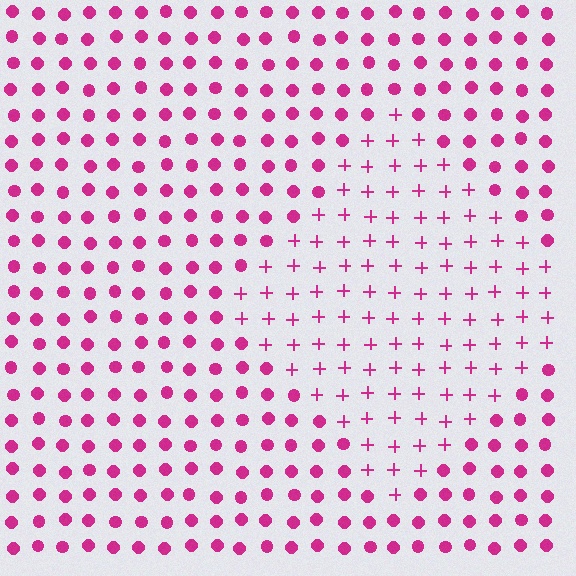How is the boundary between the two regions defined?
The boundary is defined by a change in element shape: plus signs inside vs. circles outside. All elements share the same color and spacing.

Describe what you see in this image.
The image is filled with small magenta elements arranged in a uniform grid. A diamond-shaped region contains plus signs, while the surrounding area contains circles. The boundary is defined purely by the change in element shape.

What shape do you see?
I see a diamond.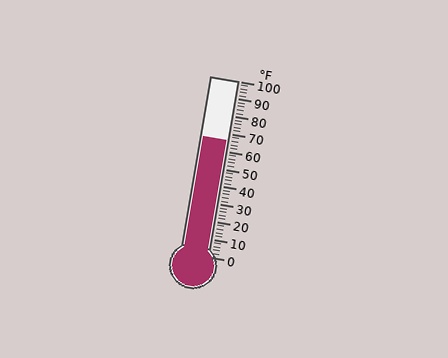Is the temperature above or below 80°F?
The temperature is below 80°F.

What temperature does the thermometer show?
The thermometer shows approximately 66°F.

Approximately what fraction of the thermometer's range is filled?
The thermometer is filled to approximately 65% of its range.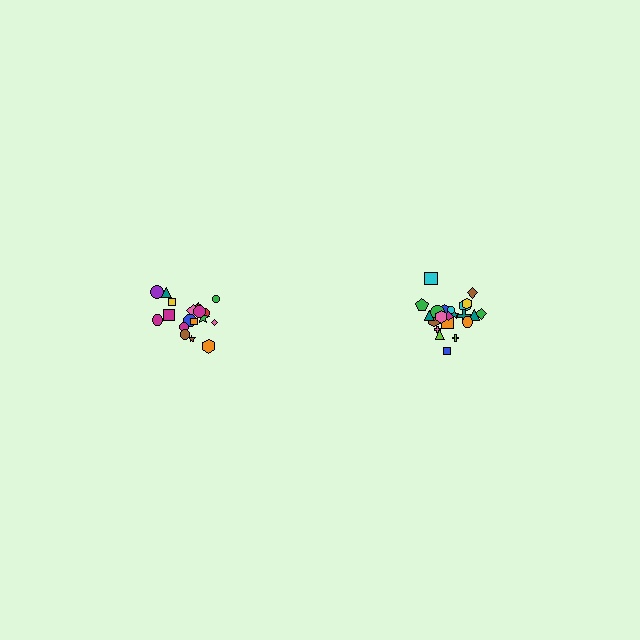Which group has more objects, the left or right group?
The right group.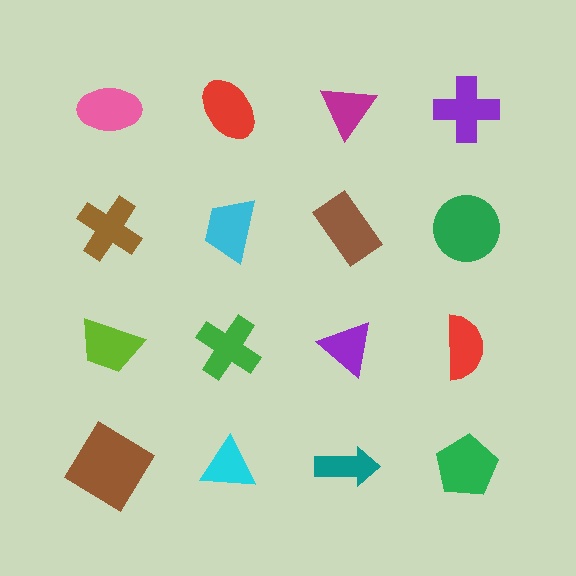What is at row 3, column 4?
A red semicircle.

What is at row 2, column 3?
A brown rectangle.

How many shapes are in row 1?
4 shapes.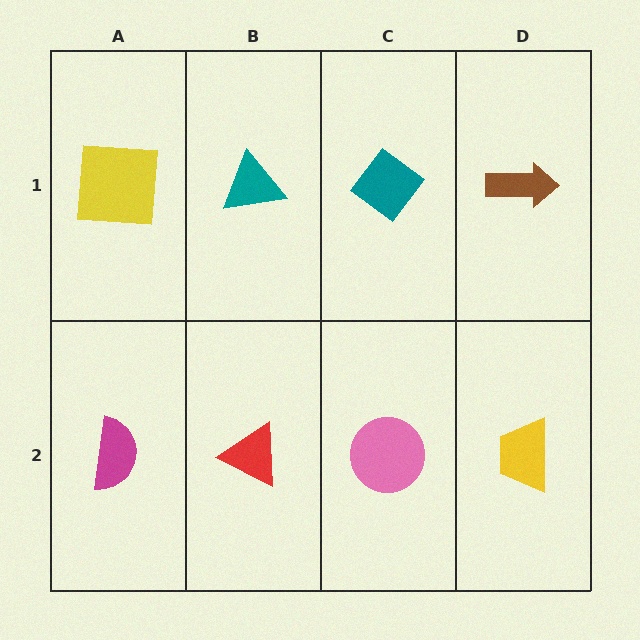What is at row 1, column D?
A brown arrow.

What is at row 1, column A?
A yellow square.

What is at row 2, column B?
A red triangle.